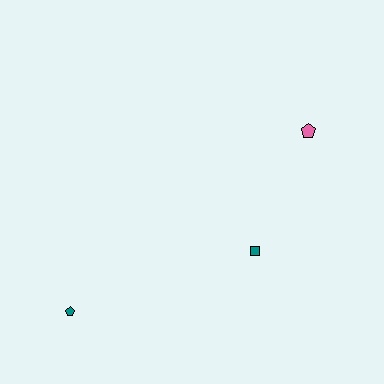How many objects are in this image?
There are 3 objects.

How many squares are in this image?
There is 1 square.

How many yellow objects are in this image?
There are no yellow objects.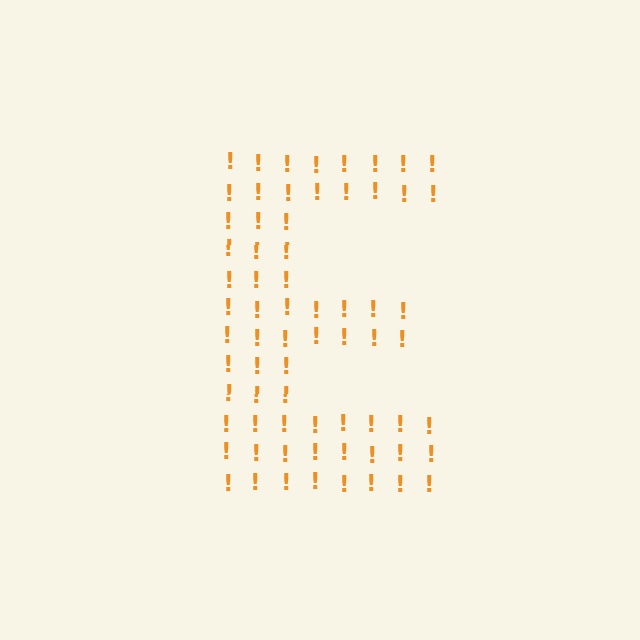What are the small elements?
The small elements are exclamation marks.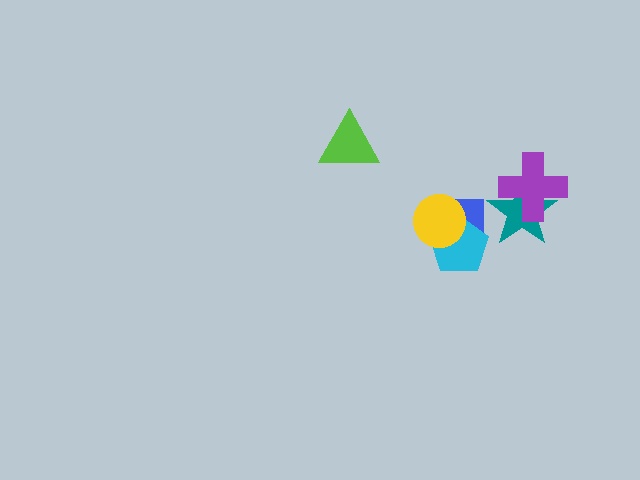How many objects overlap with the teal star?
2 objects overlap with the teal star.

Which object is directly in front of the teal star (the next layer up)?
The blue square is directly in front of the teal star.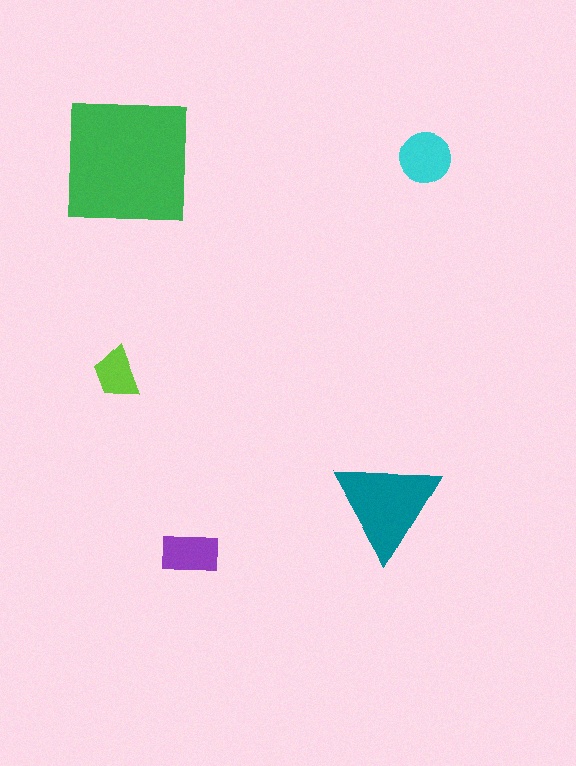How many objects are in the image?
There are 5 objects in the image.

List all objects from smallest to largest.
The lime trapezoid, the purple rectangle, the cyan circle, the teal triangle, the green square.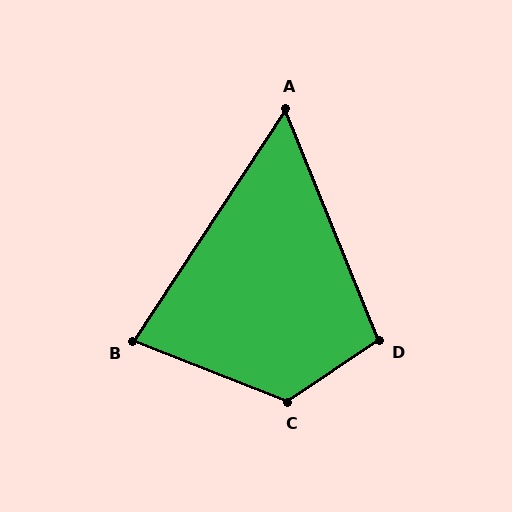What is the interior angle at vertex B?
Approximately 78 degrees (acute).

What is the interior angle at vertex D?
Approximately 102 degrees (obtuse).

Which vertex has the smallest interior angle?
A, at approximately 56 degrees.